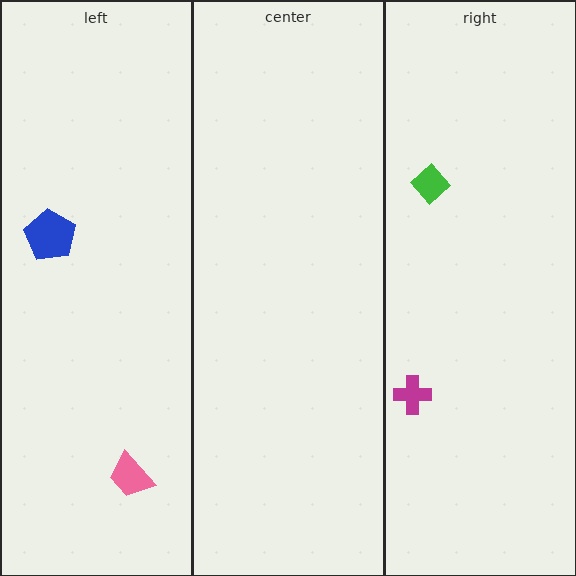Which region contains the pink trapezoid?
The left region.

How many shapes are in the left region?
2.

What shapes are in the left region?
The blue pentagon, the pink trapezoid.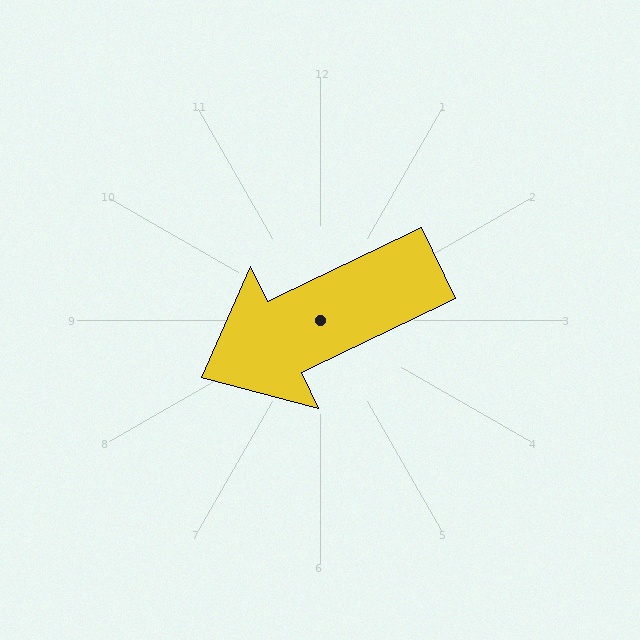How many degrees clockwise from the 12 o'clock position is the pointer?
Approximately 244 degrees.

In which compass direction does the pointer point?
Southwest.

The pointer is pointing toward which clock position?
Roughly 8 o'clock.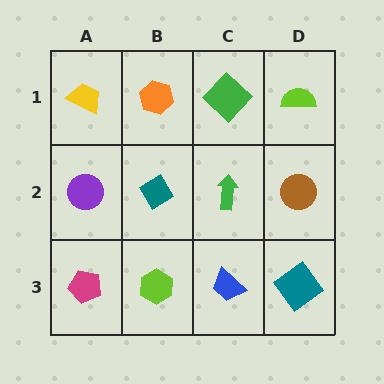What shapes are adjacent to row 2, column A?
A yellow trapezoid (row 1, column A), a magenta pentagon (row 3, column A), a teal diamond (row 2, column B).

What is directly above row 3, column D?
A brown circle.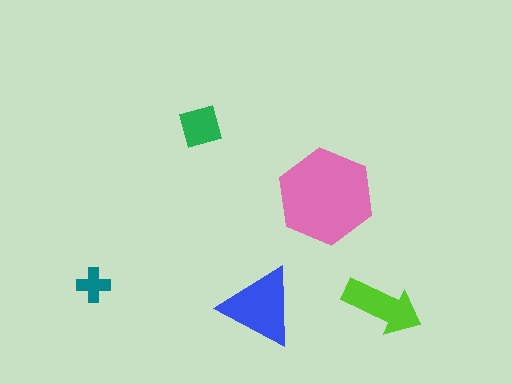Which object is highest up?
The green diamond is topmost.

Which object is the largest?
The pink hexagon.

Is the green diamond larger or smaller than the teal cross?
Larger.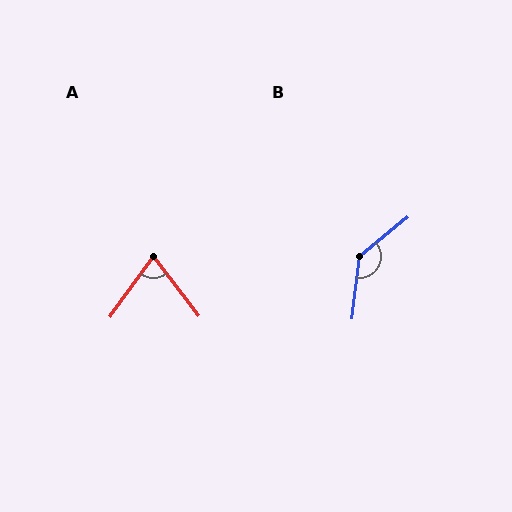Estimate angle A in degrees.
Approximately 73 degrees.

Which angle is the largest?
B, at approximately 135 degrees.